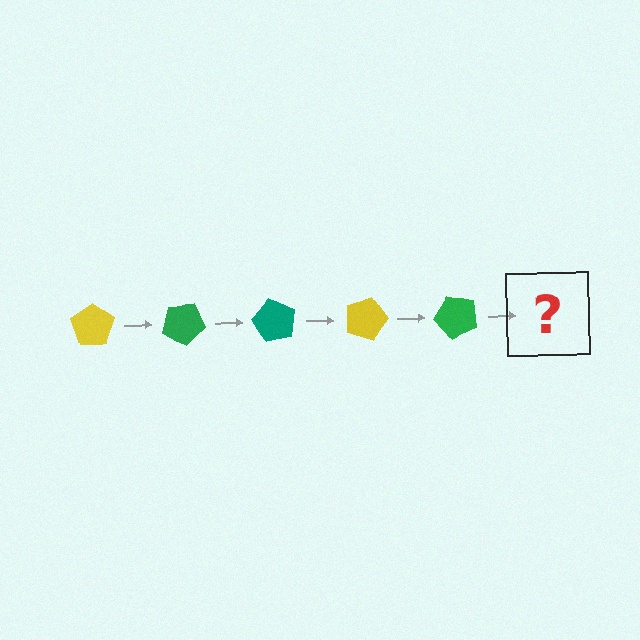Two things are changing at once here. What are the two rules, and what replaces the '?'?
The two rules are that it rotates 30 degrees each step and the color cycles through yellow, green, and teal. The '?' should be a teal pentagon, rotated 150 degrees from the start.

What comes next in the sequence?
The next element should be a teal pentagon, rotated 150 degrees from the start.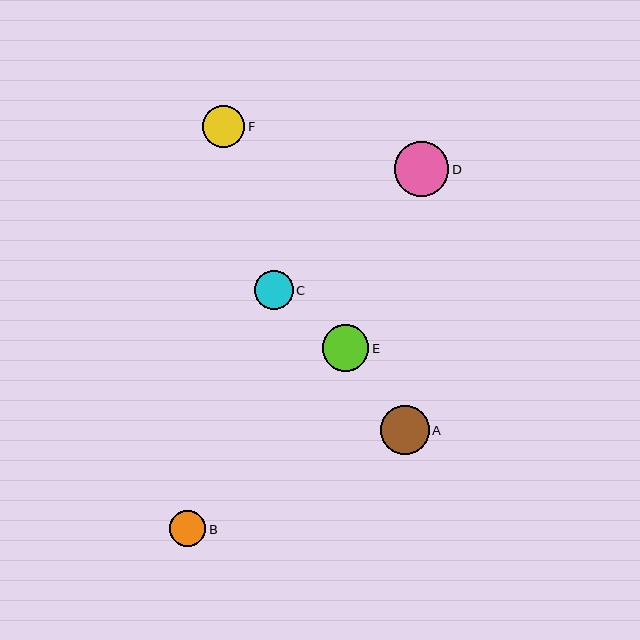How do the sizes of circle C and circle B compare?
Circle C and circle B are approximately the same size.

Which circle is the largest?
Circle D is the largest with a size of approximately 55 pixels.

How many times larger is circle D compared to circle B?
Circle D is approximately 1.5 times the size of circle B.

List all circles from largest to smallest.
From largest to smallest: D, A, E, F, C, B.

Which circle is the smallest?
Circle B is the smallest with a size of approximately 36 pixels.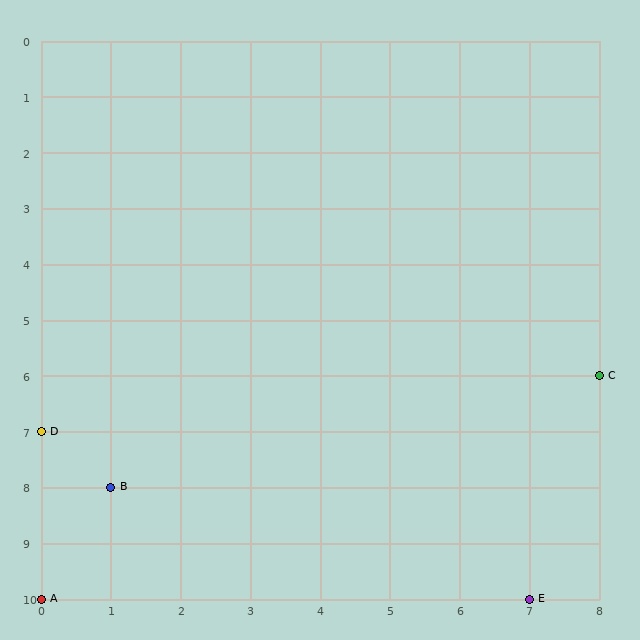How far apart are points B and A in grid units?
Points B and A are 1 column and 2 rows apart (about 2.2 grid units diagonally).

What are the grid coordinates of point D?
Point D is at grid coordinates (0, 7).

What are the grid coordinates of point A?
Point A is at grid coordinates (0, 10).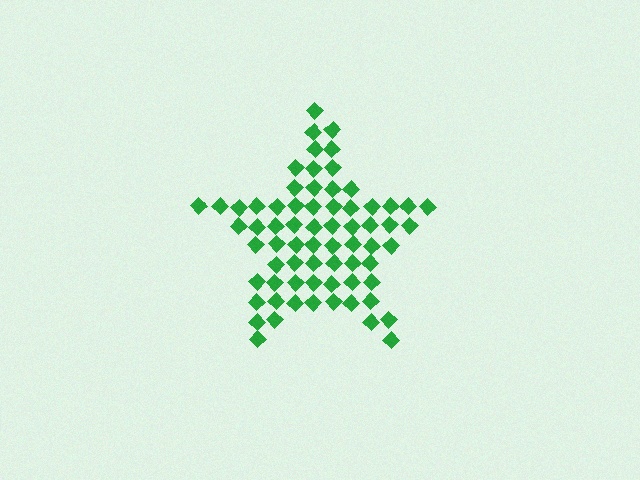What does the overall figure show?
The overall figure shows a star.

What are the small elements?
The small elements are diamonds.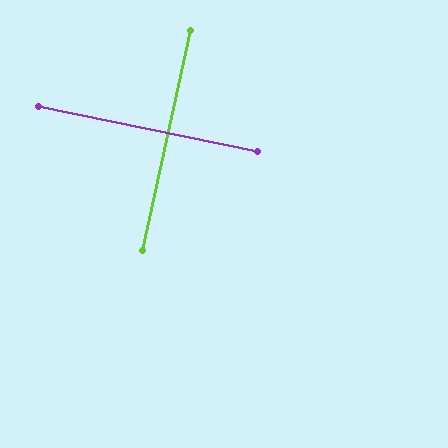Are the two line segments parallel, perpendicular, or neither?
Perpendicular — they meet at approximately 89°.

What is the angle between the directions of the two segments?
Approximately 89 degrees.